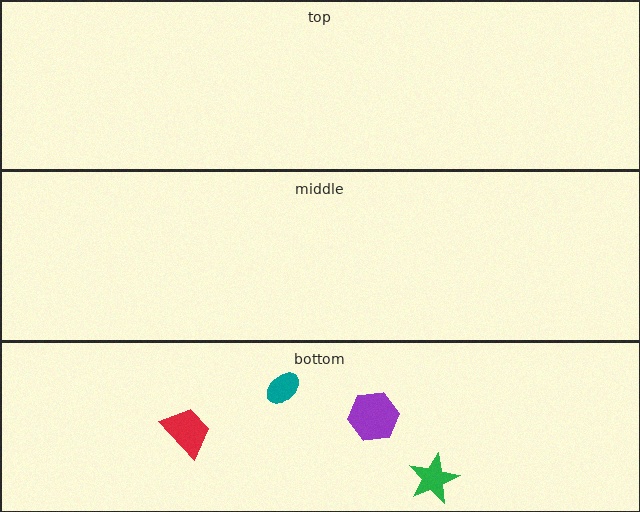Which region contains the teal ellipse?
The bottom region.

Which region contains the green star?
The bottom region.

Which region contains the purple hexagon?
The bottom region.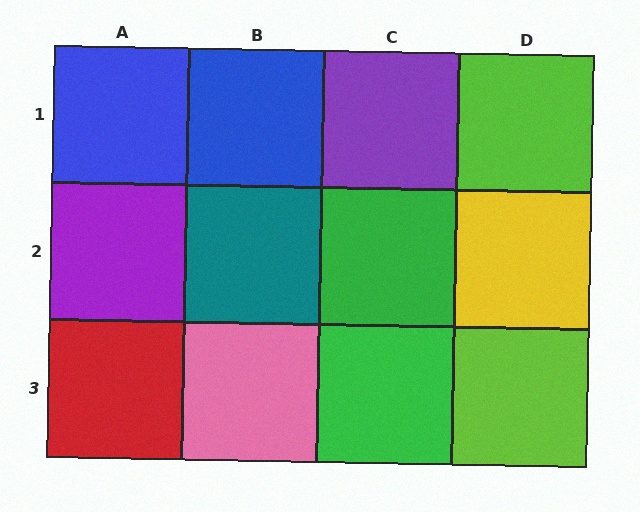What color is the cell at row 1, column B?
Blue.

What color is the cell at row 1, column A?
Blue.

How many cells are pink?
1 cell is pink.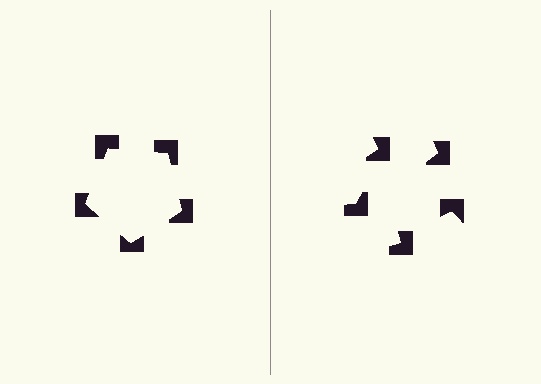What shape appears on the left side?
An illusory pentagon.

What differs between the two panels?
The notched squares are positioned identically on both sides; only the wedge orientations differ. On the left they align to a pentagon; on the right they are misaligned.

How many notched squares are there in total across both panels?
10 — 5 on each side.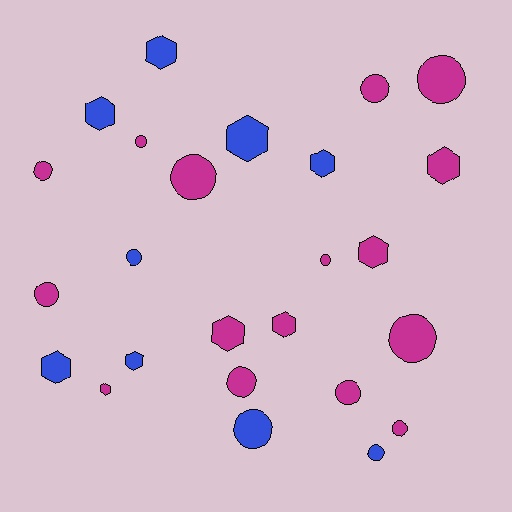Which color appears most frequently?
Magenta, with 16 objects.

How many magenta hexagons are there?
There are 5 magenta hexagons.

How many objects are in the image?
There are 25 objects.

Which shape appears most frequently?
Circle, with 14 objects.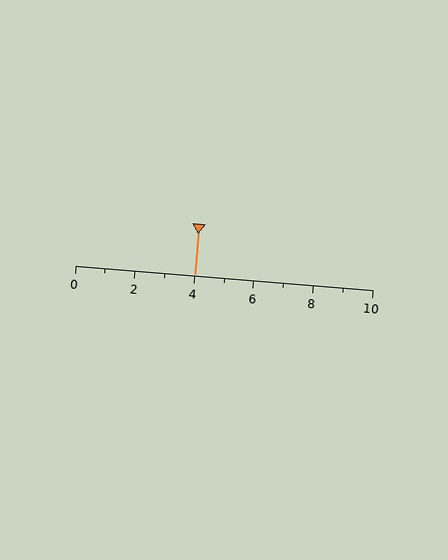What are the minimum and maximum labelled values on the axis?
The axis runs from 0 to 10.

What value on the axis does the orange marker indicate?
The marker indicates approximately 4.